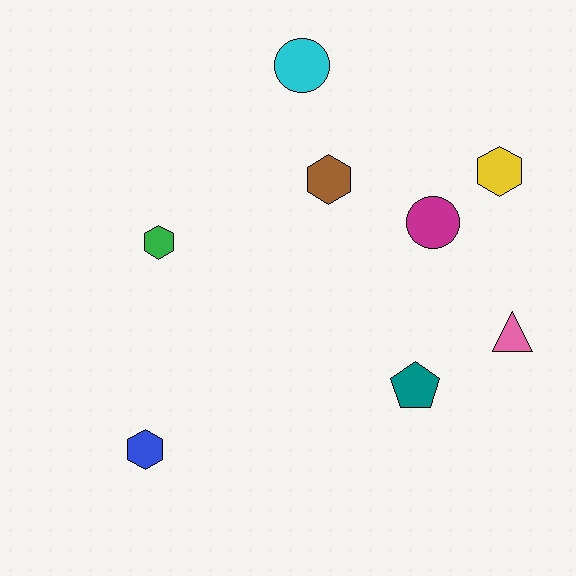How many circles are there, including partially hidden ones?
There are 2 circles.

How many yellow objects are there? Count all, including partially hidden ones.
There is 1 yellow object.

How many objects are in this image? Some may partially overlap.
There are 8 objects.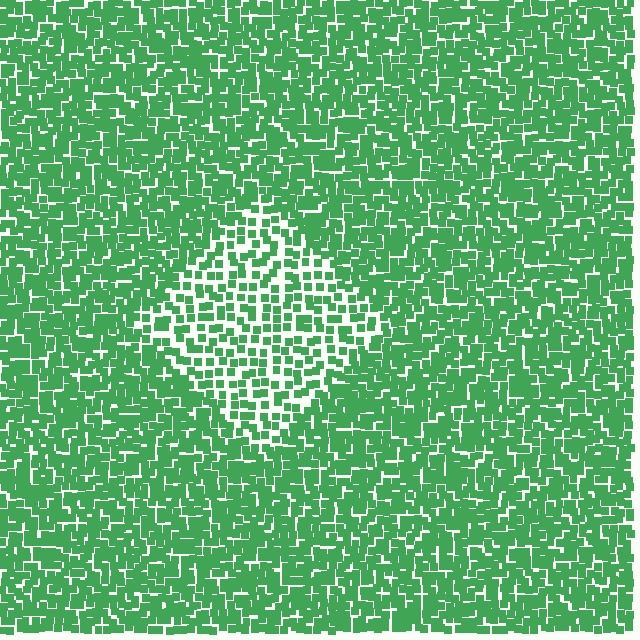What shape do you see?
I see a diamond.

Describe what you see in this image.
The image contains small green elements arranged at two different densities. A diamond-shaped region is visible where the elements are less densely packed than the surrounding area.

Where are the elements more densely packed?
The elements are more densely packed outside the diamond boundary.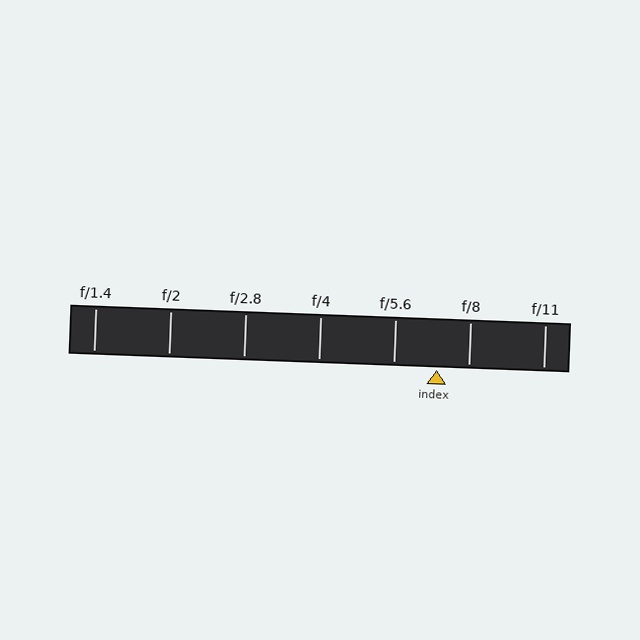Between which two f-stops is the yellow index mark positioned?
The index mark is between f/5.6 and f/8.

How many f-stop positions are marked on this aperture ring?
There are 7 f-stop positions marked.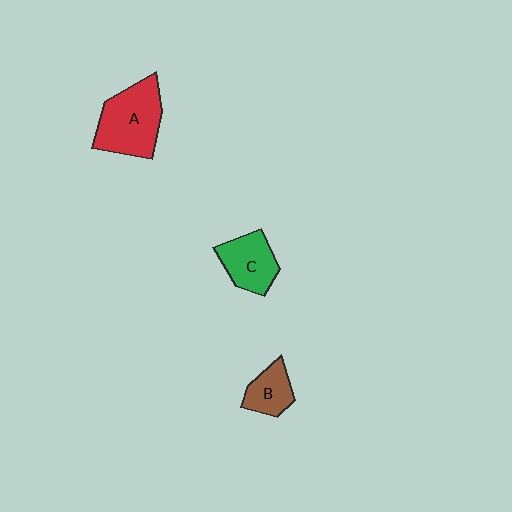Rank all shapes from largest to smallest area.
From largest to smallest: A (red), C (green), B (brown).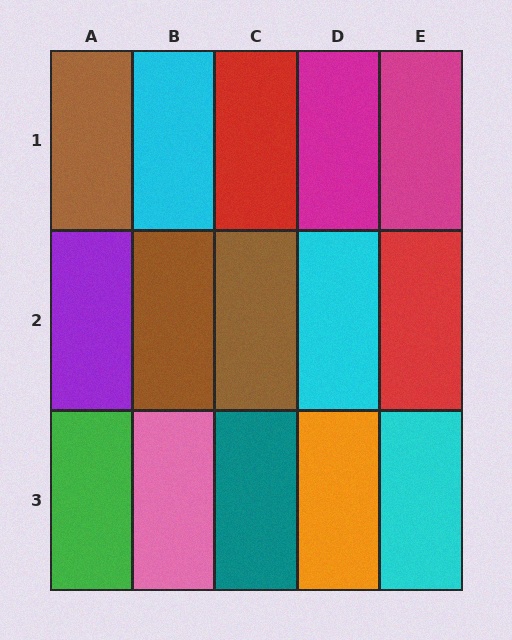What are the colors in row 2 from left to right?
Purple, brown, brown, cyan, red.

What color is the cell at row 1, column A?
Brown.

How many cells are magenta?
2 cells are magenta.